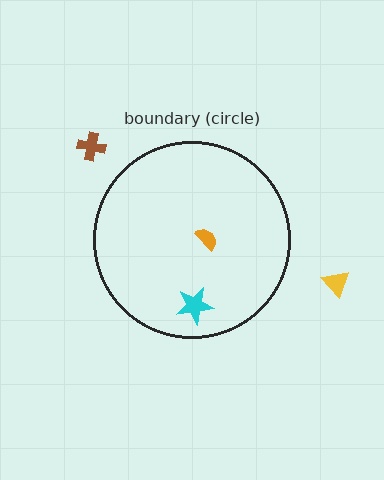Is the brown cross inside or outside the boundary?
Outside.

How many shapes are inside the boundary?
2 inside, 2 outside.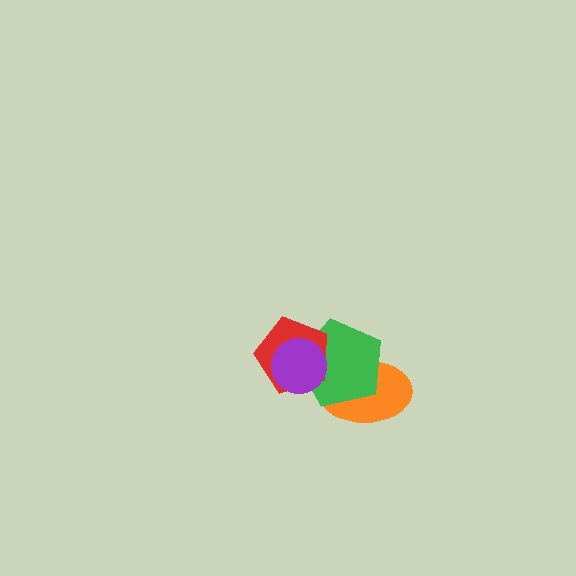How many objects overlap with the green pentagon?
3 objects overlap with the green pentagon.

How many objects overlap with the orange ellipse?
1 object overlaps with the orange ellipse.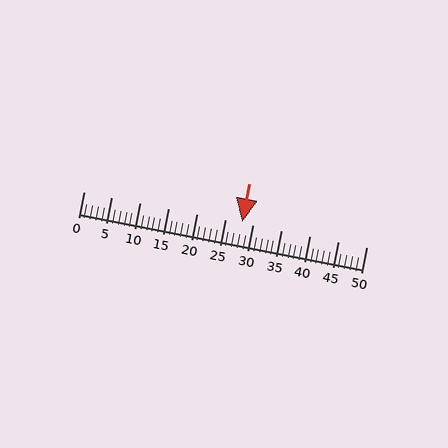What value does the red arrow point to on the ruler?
The red arrow points to approximately 28.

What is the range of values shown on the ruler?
The ruler shows values from 0 to 50.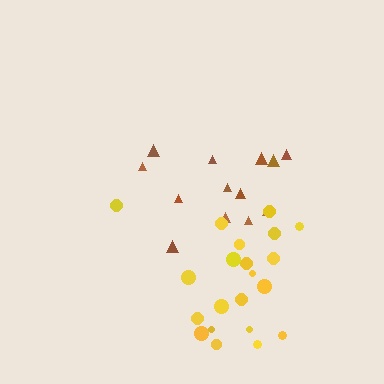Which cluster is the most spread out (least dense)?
Brown.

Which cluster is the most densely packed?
Yellow.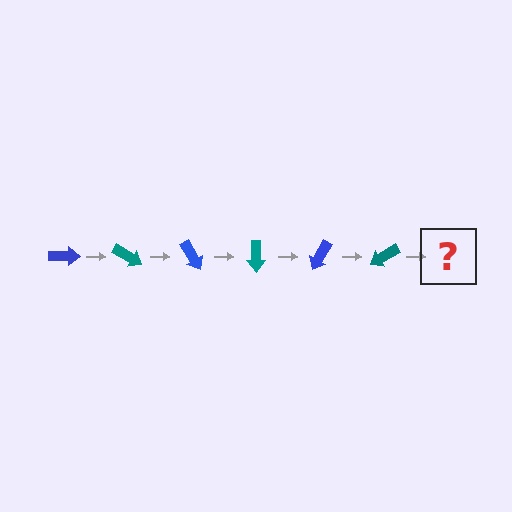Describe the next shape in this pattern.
It should be a blue arrow, rotated 180 degrees from the start.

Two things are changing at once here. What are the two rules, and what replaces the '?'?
The two rules are that it rotates 30 degrees each step and the color cycles through blue and teal. The '?' should be a blue arrow, rotated 180 degrees from the start.